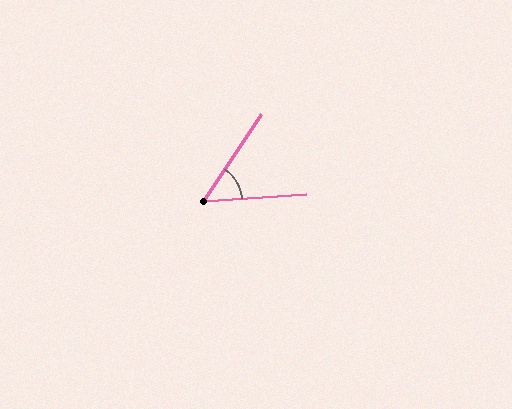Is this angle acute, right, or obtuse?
It is acute.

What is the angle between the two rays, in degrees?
Approximately 52 degrees.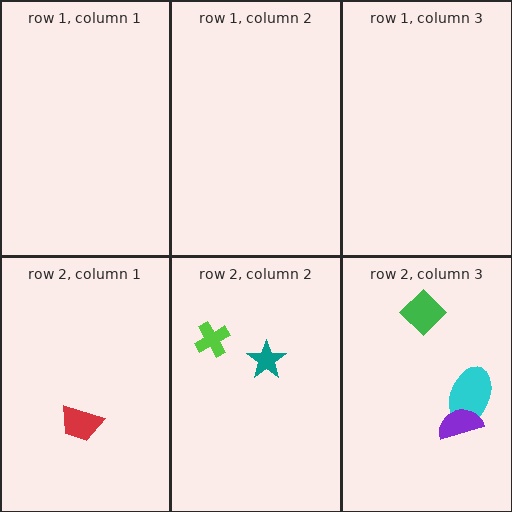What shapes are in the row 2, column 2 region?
The teal star, the lime cross.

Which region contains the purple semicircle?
The row 2, column 3 region.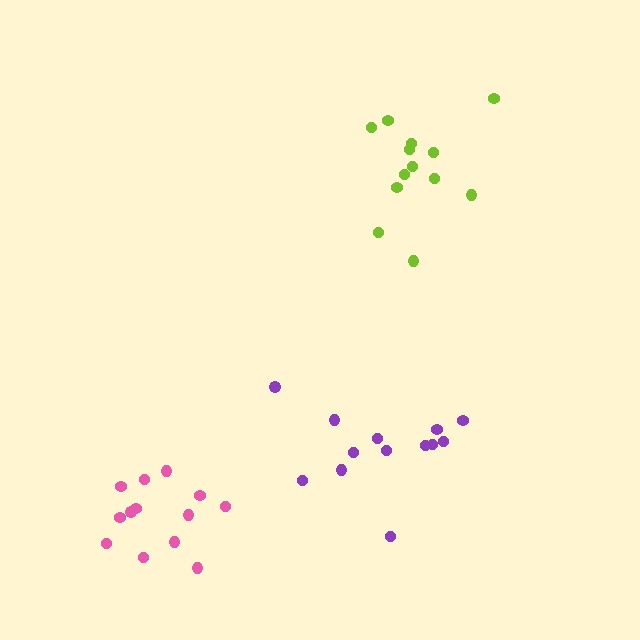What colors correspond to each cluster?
The clusters are colored: purple, pink, lime.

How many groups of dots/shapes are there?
There are 3 groups.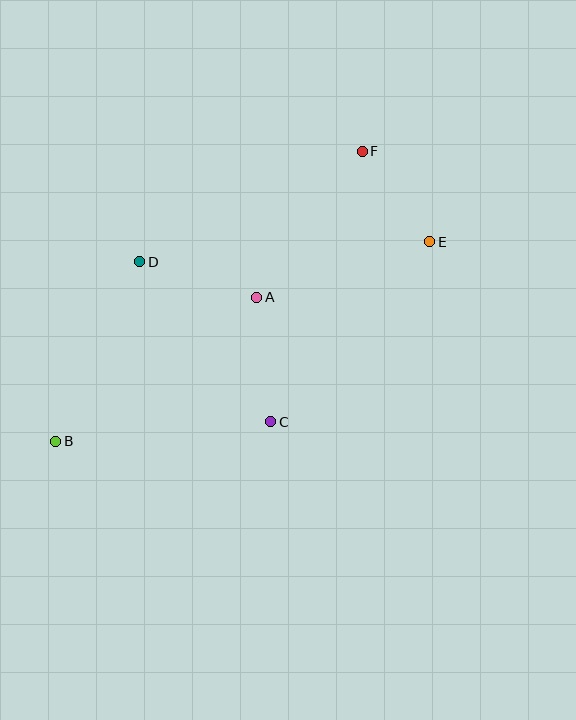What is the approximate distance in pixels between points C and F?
The distance between C and F is approximately 285 pixels.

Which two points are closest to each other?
Points E and F are closest to each other.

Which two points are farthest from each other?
Points B and E are farthest from each other.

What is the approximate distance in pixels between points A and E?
The distance between A and E is approximately 181 pixels.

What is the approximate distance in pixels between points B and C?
The distance between B and C is approximately 216 pixels.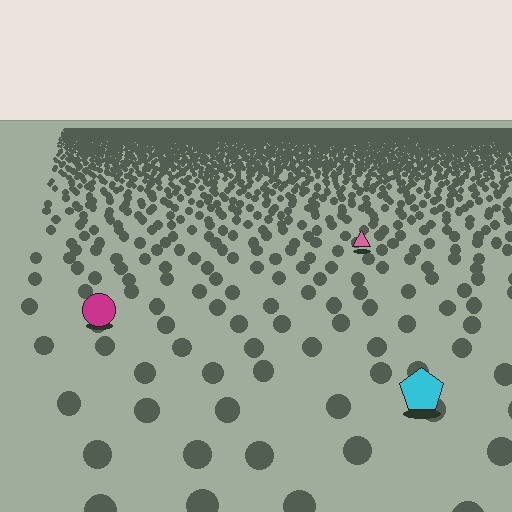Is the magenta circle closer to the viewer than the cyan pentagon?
No. The cyan pentagon is closer — you can tell from the texture gradient: the ground texture is coarser near it.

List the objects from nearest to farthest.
From nearest to farthest: the cyan pentagon, the magenta circle, the pink triangle.